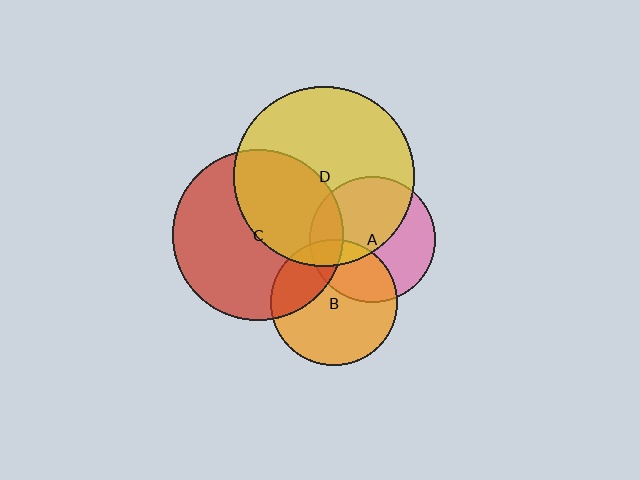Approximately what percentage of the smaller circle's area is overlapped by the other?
Approximately 10%.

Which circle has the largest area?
Circle D (yellow).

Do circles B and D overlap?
Yes.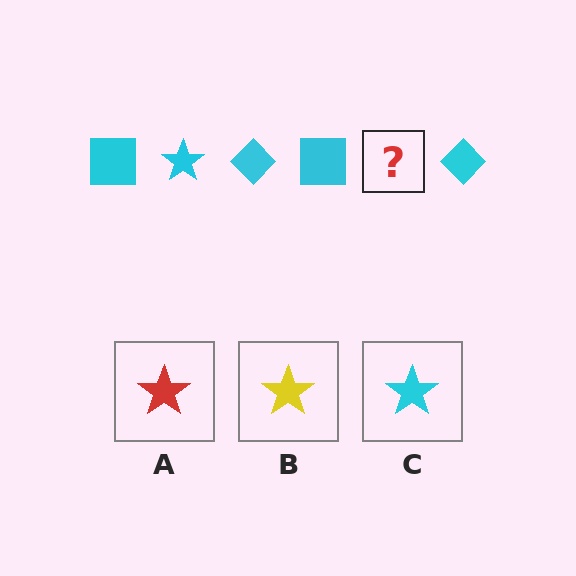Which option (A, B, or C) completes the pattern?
C.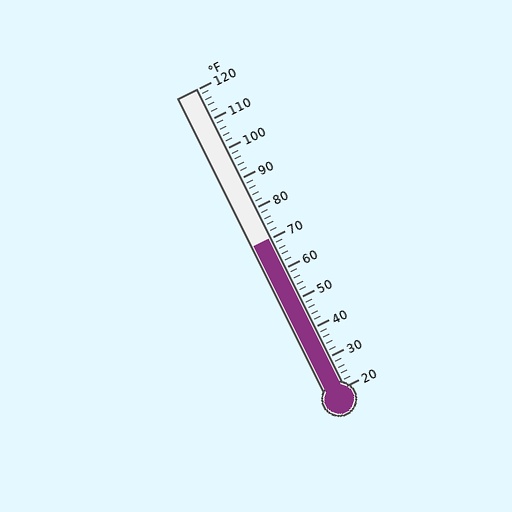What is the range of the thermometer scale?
The thermometer scale ranges from 20°F to 120°F.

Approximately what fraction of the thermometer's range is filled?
The thermometer is filled to approximately 50% of its range.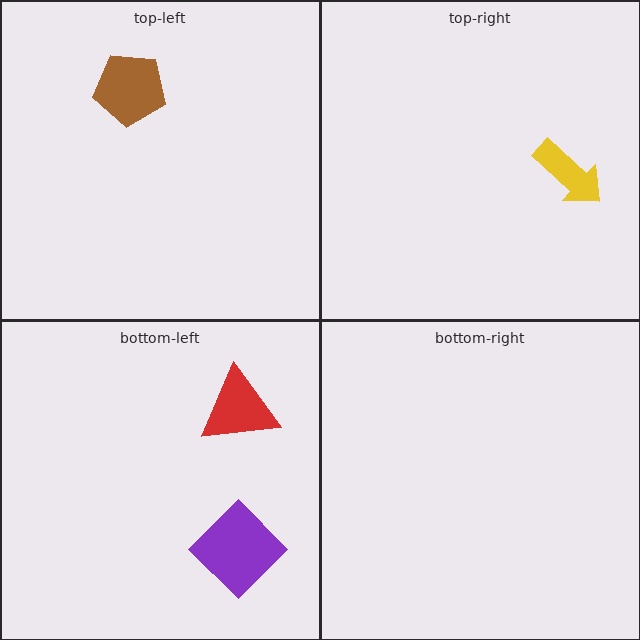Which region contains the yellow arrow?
The top-right region.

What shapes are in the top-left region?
The brown pentagon.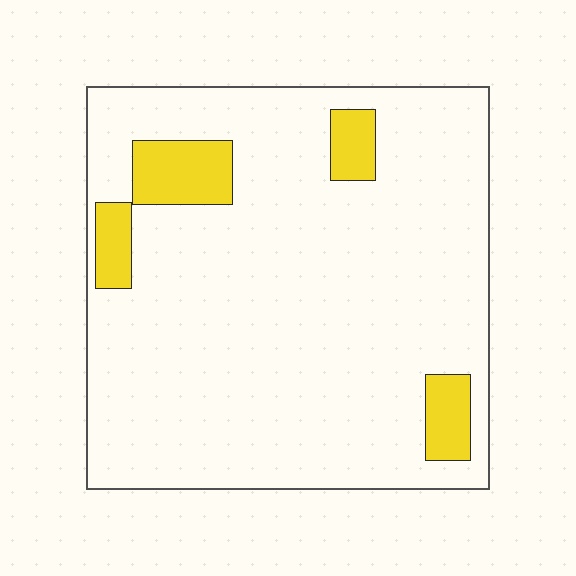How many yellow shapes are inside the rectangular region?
4.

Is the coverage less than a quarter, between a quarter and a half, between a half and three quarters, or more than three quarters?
Less than a quarter.